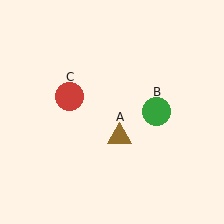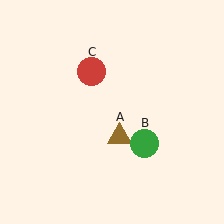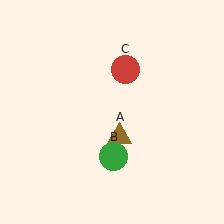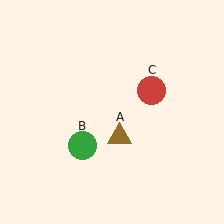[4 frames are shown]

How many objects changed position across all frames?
2 objects changed position: green circle (object B), red circle (object C).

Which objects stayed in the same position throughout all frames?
Brown triangle (object A) remained stationary.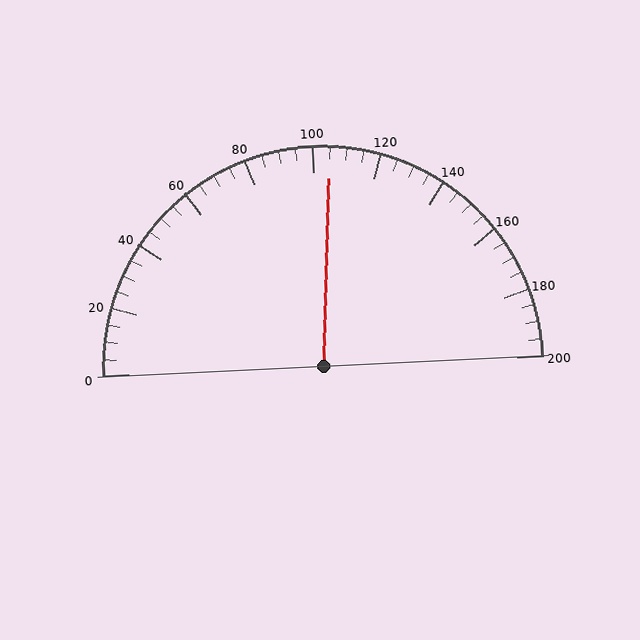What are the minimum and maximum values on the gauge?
The gauge ranges from 0 to 200.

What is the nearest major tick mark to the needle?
The nearest major tick mark is 100.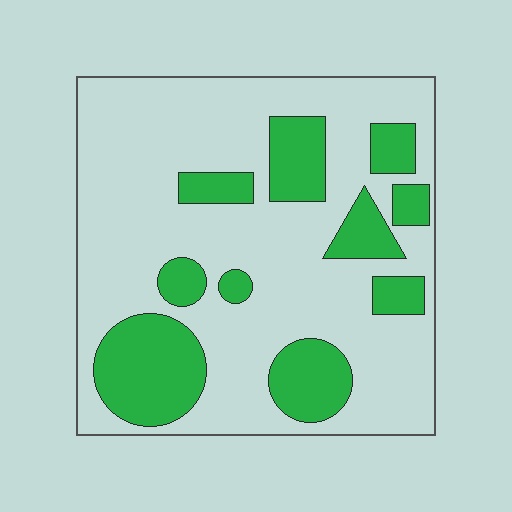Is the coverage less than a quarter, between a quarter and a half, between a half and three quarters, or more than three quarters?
Between a quarter and a half.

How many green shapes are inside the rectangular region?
10.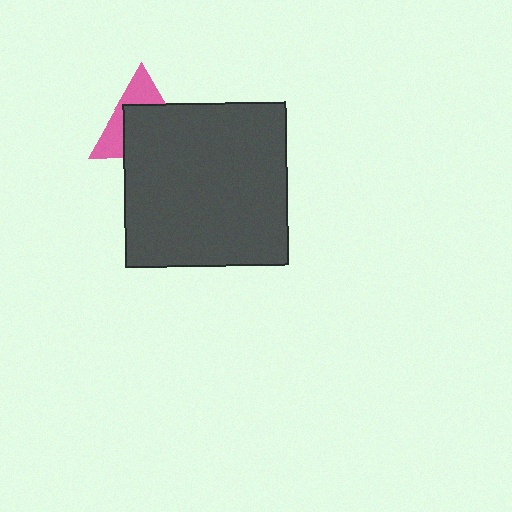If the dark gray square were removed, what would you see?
You would see the complete pink triangle.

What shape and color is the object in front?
The object in front is a dark gray square.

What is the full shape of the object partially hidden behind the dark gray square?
The partially hidden object is a pink triangle.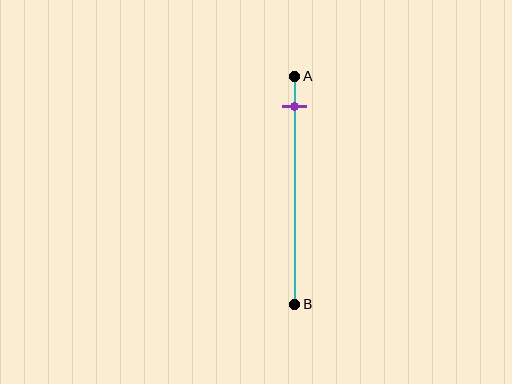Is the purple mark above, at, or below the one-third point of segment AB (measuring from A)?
The purple mark is above the one-third point of segment AB.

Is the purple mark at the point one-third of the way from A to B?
No, the mark is at about 15% from A, not at the 33% one-third point.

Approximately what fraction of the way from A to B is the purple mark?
The purple mark is approximately 15% of the way from A to B.